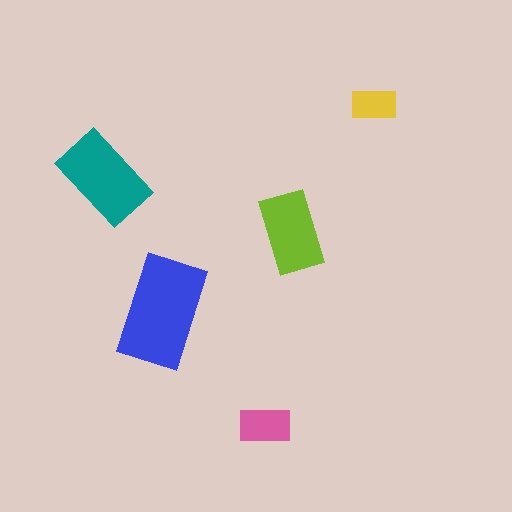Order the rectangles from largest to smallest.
the blue one, the teal one, the lime one, the pink one, the yellow one.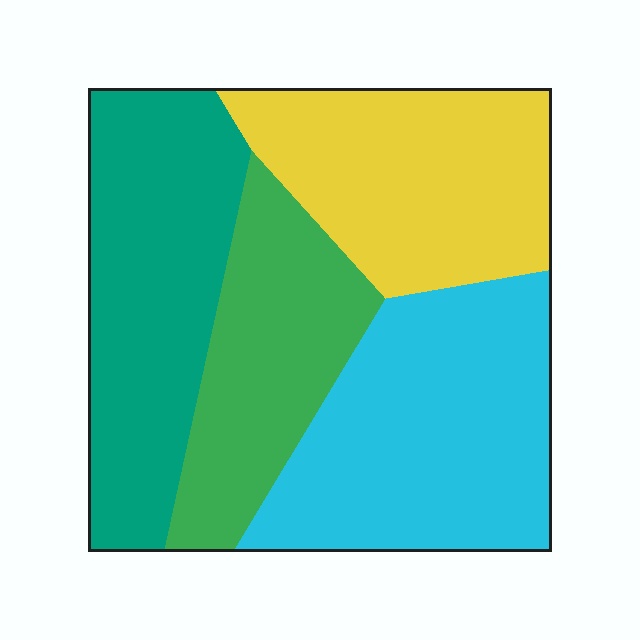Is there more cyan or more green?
Cyan.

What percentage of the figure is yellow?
Yellow covers around 25% of the figure.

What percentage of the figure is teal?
Teal takes up about one quarter (1/4) of the figure.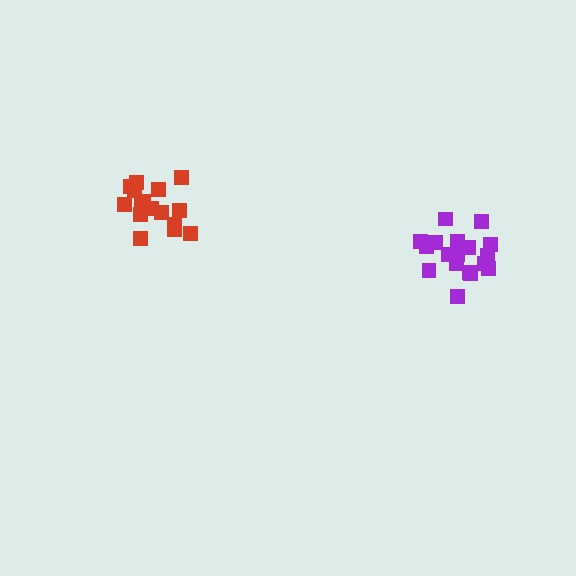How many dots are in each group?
Group 1: 16 dots, Group 2: 18 dots (34 total).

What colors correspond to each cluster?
The clusters are colored: red, purple.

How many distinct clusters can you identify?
There are 2 distinct clusters.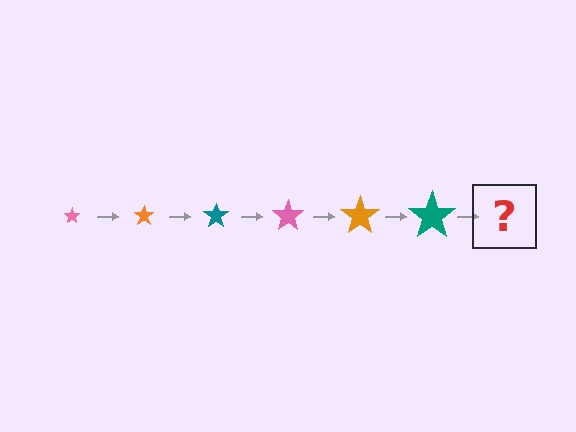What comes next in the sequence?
The next element should be a pink star, larger than the previous one.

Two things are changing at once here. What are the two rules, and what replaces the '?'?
The two rules are that the star grows larger each step and the color cycles through pink, orange, and teal. The '?' should be a pink star, larger than the previous one.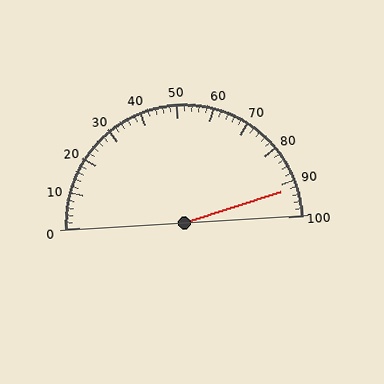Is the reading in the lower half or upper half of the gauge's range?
The reading is in the upper half of the range (0 to 100).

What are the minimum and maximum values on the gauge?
The gauge ranges from 0 to 100.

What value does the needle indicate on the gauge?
The needle indicates approximately 92.